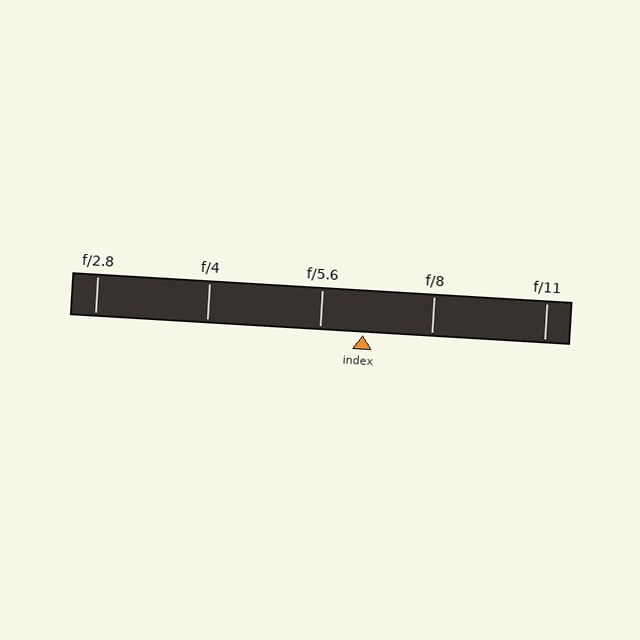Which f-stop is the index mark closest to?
The index mark is closest to f/5.6.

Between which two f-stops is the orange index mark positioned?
The index mark is between f/5.6 and f/8.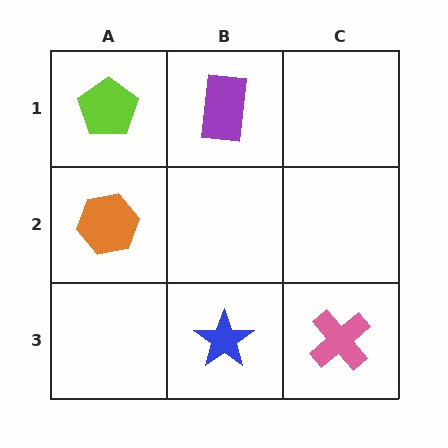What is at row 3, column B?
A blue star.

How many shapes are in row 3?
2 shapes.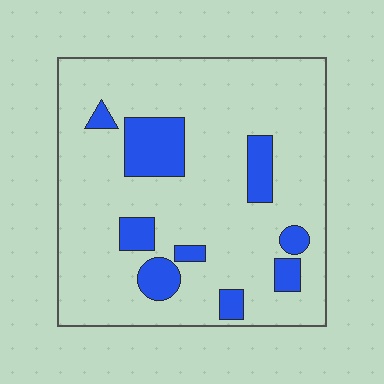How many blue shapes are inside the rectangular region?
9.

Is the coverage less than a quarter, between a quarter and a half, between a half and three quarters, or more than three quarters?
Less than a quarter.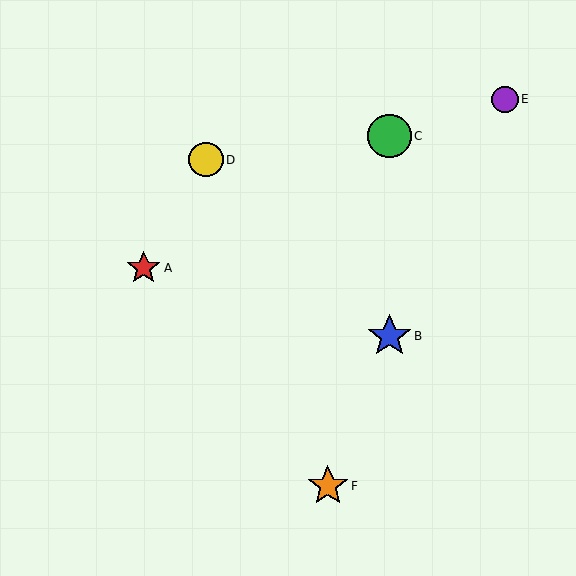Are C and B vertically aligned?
Yes, both are at x≈390.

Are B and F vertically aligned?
No, B is at x≈390 and F is at x≈328.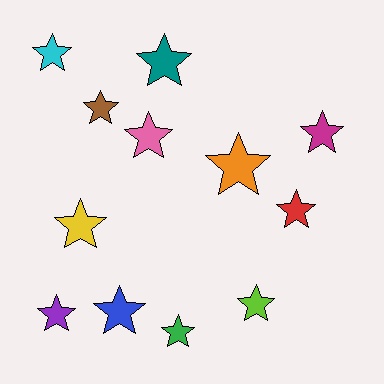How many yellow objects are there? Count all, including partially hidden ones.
There is 1 yellow object.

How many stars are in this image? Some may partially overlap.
There are 12 stars.